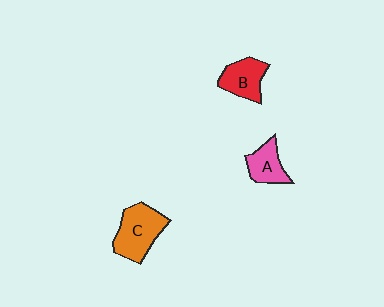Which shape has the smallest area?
Shape A (pink).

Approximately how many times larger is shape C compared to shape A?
Approximately 1.6 times.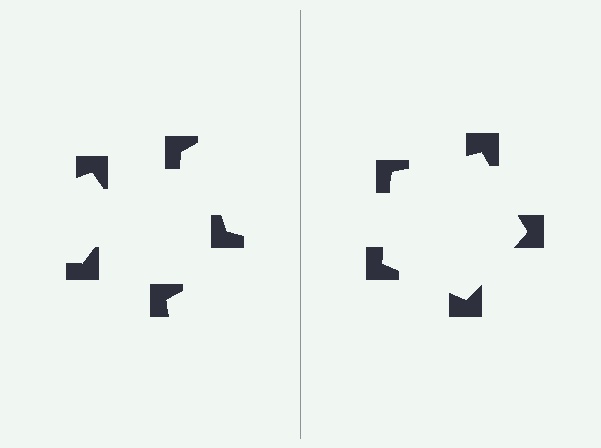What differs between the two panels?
The notched squares are positioned identically on both sides; only the wedge orientations differ. On the right they align to a pentagon; on the left they are misaligned.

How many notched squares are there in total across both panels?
10 — 5 on each side.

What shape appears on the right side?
An illusory pentagon.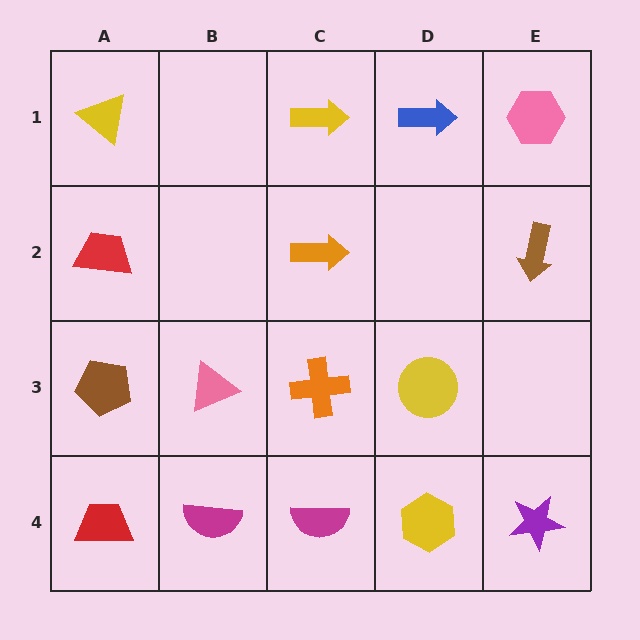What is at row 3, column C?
An orange cross.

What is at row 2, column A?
A red trapezoid.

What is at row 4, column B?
A magenta semicircle.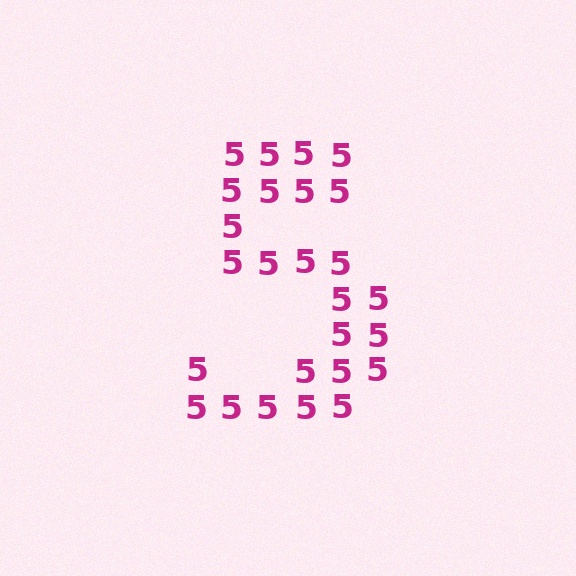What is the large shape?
The large shape is the digit 5.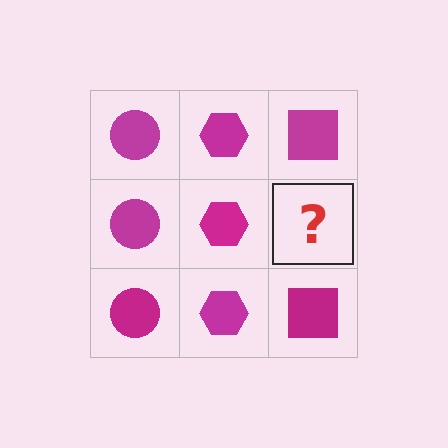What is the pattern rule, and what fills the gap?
The rule is that each column has a consistent shape. The gap should be filled with a magenta square.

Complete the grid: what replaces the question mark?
The question mark should be replaced with a magenta square.